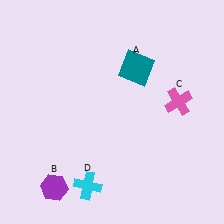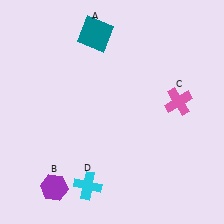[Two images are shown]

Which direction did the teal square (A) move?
The teal square (A) moved left.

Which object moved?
The teal square (A) moved left.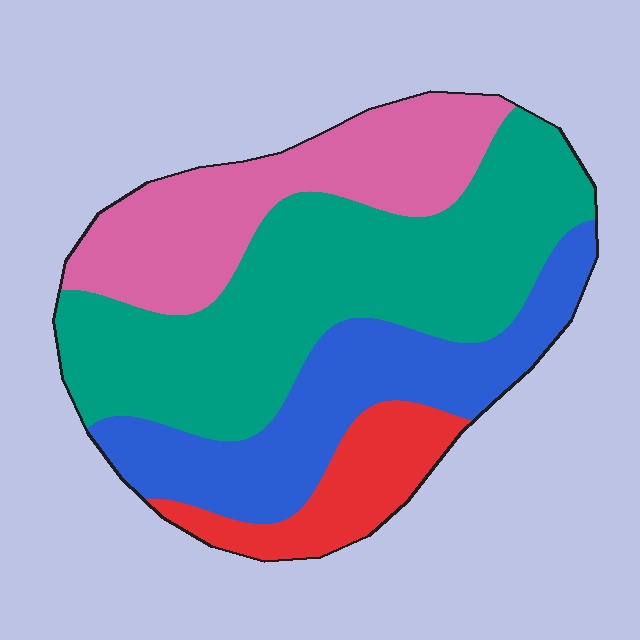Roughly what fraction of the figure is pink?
Pink covers around 25% of the figure.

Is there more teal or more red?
Teal.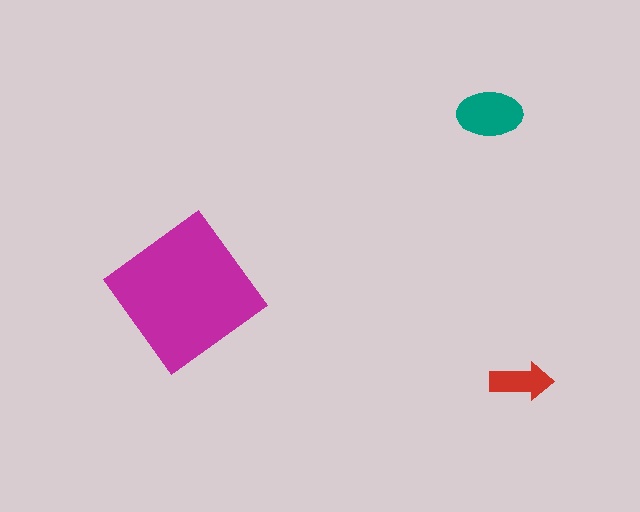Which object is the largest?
The magenta diamond.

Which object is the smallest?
The red arrow.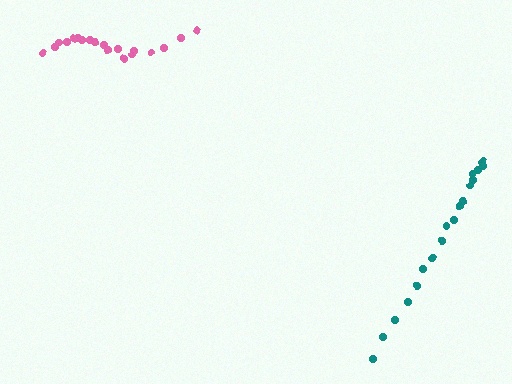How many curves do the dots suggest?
There are 2 distinct paths.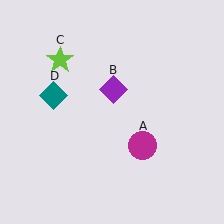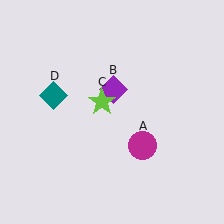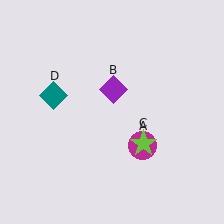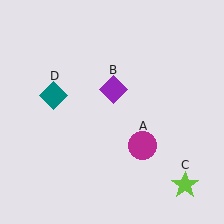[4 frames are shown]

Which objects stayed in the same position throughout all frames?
Magenta circle (object A) and purple diamond (object B) and teal diamond (object D) remained stationary.